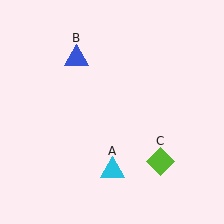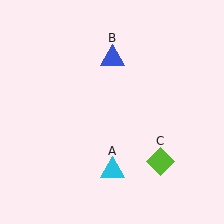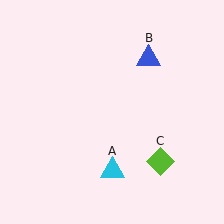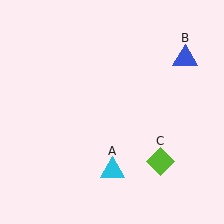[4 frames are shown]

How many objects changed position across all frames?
1 object changed position: blue triangle (object B).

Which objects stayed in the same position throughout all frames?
Cyan triangle (object A) and lime diamond (object C) remained stationary.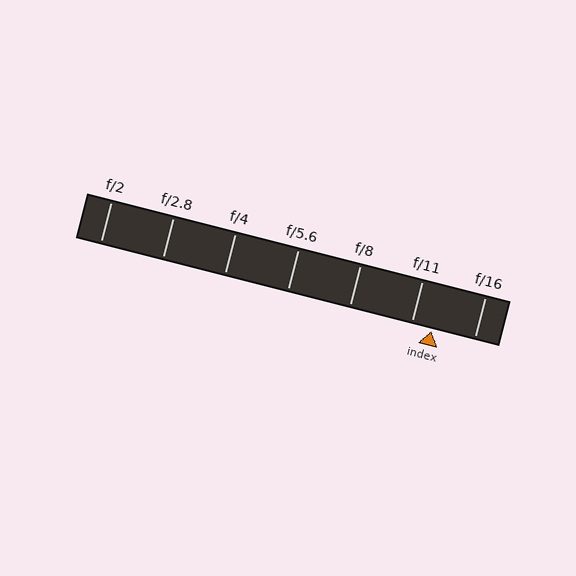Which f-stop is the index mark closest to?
The index mark is closest to f/11.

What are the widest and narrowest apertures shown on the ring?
The widest aperture shown is f/2 and the narrowest is f/16.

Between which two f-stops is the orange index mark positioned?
The index mark is between f/11 and f/16.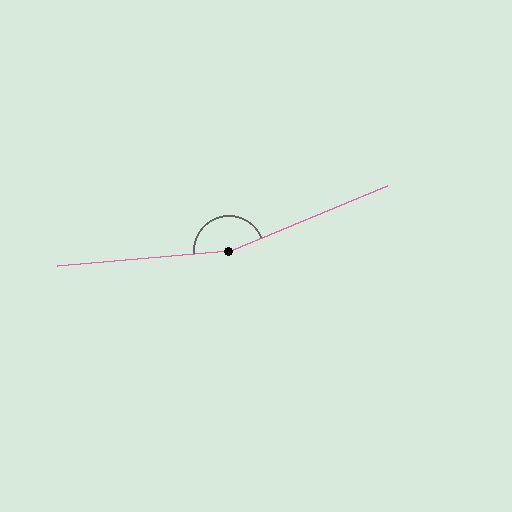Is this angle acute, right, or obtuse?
It is obtuse.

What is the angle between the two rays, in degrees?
Approximately 163 degrees.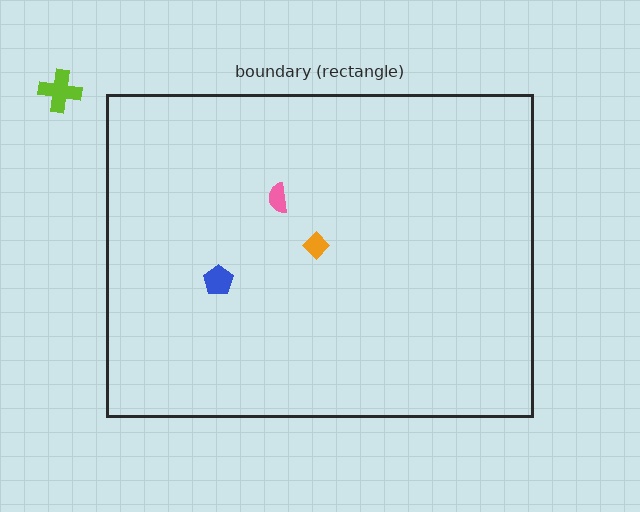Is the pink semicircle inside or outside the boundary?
Inside.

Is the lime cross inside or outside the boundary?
Outside.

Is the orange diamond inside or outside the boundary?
Inside.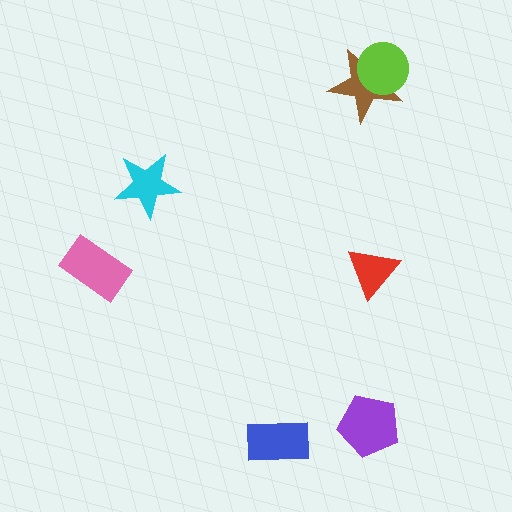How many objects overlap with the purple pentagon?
0 objects overlap with the purple pentagon.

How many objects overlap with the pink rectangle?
0 objects overlap with the pink rectangle.